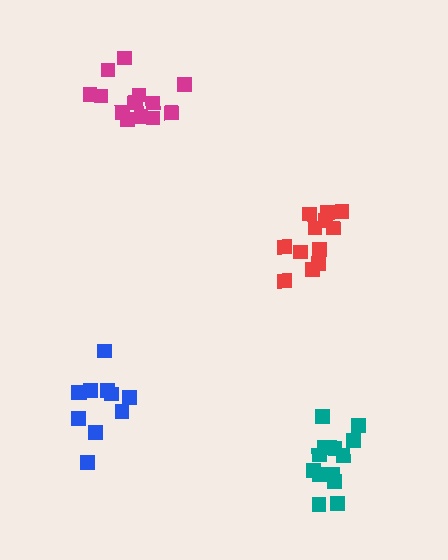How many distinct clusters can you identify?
There are 4 distinct clusters.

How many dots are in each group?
Group 1: 12 dots, Group 2: 14 dots, Group 3: 11 dots, Group 4: 15 dots (52 total).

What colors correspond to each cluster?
The clusters are colored: red, magenta, blue, teal.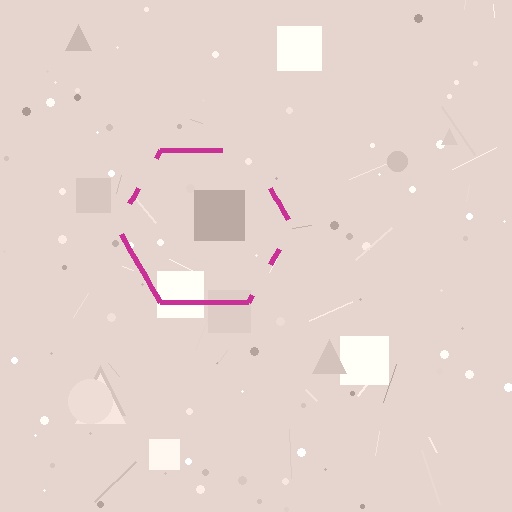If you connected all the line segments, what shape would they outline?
They would outline a hexagon.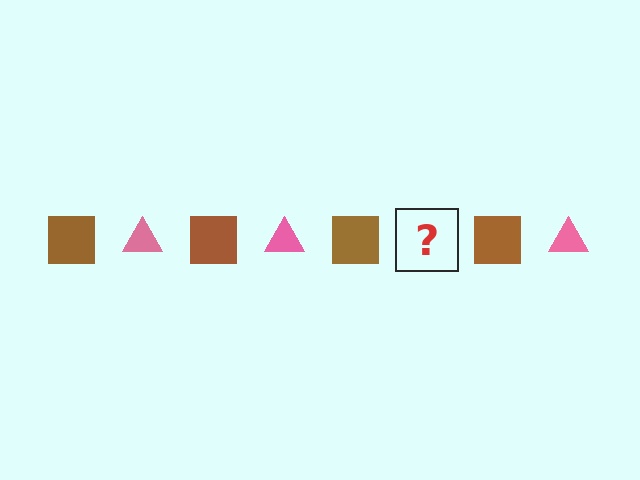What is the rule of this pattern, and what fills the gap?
The rule is that the pattern alternates between brown square and pink triangle. The gap should be filled with a pink triangle.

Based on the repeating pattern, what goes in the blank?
The blank should be a pink triangle.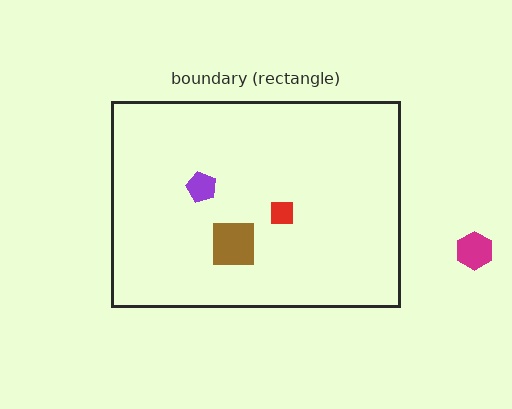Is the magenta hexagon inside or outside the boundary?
Outside.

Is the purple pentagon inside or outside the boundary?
Inside.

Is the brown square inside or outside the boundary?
Inside.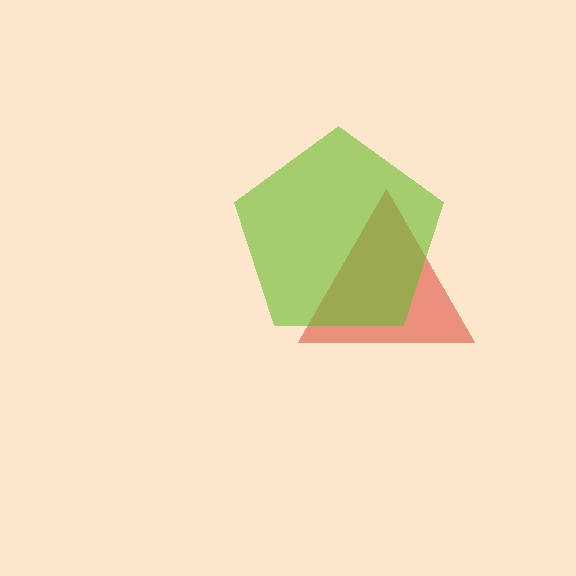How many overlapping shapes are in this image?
There are 2 overlapping shapes in the image.